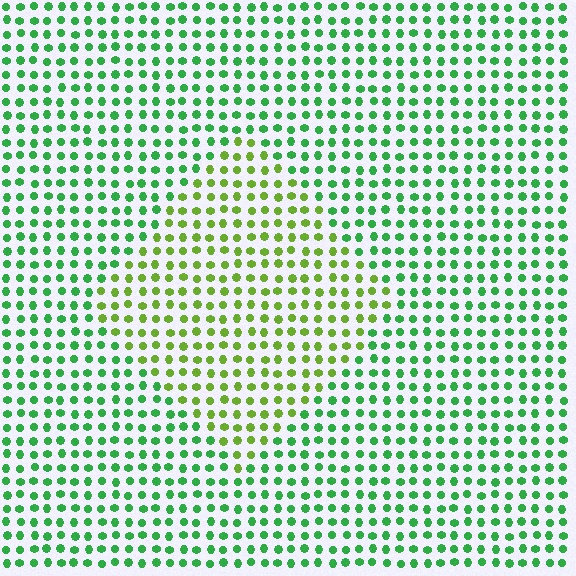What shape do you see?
I see a diamond.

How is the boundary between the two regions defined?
The boundary is defined purely by a slight shift in hue (about 39 degrees). Spacing, size, and orientation are identical on both sides.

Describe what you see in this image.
The image is filled with small green elements in a uniform arrangement. A diamond-shaped region is visible where the elements are tinted to a slightly different hue, forming a subtle color boundary.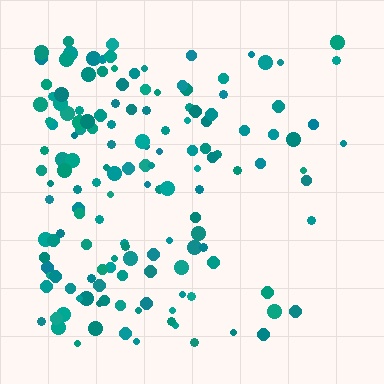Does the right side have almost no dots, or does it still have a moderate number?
Still a moderate number, just noticeably fewer than the left.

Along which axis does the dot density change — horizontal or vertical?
Horizontal.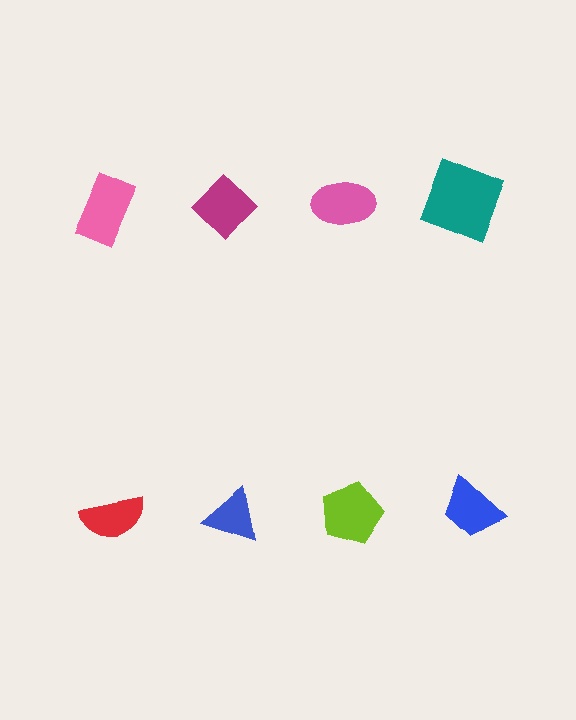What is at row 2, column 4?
A blue trapezoid.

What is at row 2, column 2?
A blue triangle.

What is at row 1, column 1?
A pink rectangle.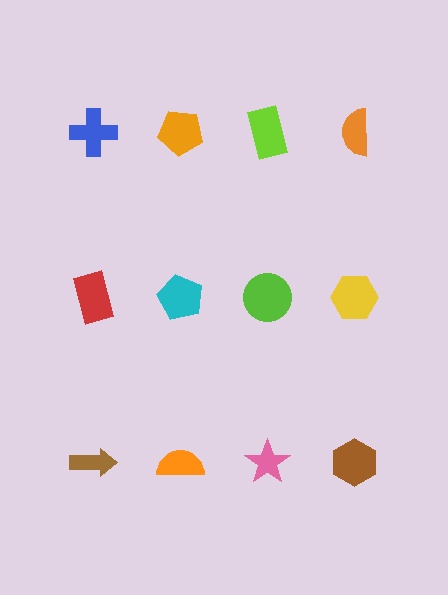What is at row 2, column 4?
A yellow hexagon.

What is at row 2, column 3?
A lime circle.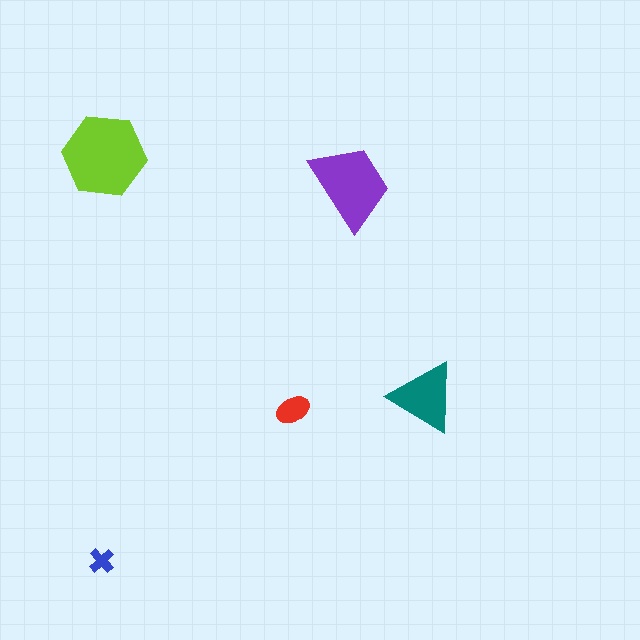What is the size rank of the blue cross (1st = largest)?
5th.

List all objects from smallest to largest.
The blue cross, the red ellipse, the teal triangle, the purple trapezoid, the lime hexagon.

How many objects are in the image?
There are 5 objects in the image.